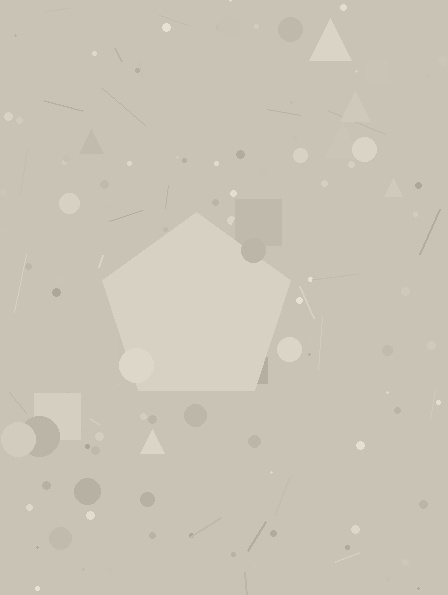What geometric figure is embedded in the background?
A pentagon is embedded in the background.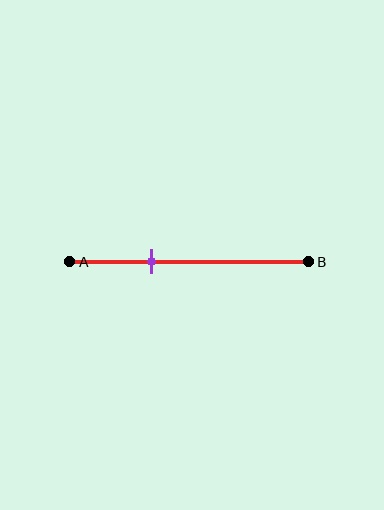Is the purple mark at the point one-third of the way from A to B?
Yes, the mark is approximately at the one-third point.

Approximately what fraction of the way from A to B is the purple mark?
The purple mark is approximately 35% of the way from A to B.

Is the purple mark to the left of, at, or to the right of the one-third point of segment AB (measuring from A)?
The purple mark is approximately at the one-third point of segment AB.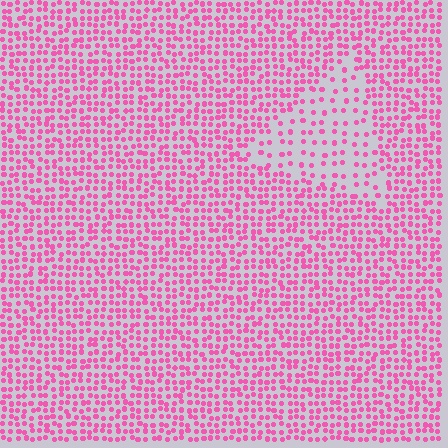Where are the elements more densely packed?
The elements are more densely packed outside the triangle boundary.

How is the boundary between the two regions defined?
The boundary is defined by a change in element density (approximately 2.2x ratio). All elements are the same color, size, and shape.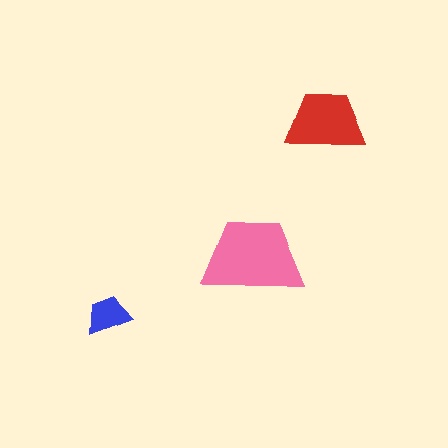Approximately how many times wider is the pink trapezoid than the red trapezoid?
About 1.5 times wider.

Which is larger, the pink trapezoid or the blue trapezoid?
The pink one.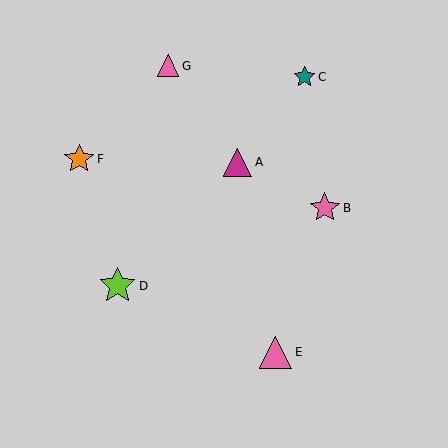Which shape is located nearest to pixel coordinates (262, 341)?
The pink triangle (labeled E) at (276, 352) is nearest to that location.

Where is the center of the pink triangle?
The center of the pink triangle is at (276, 352).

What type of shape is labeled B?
Shape B is a pink star.